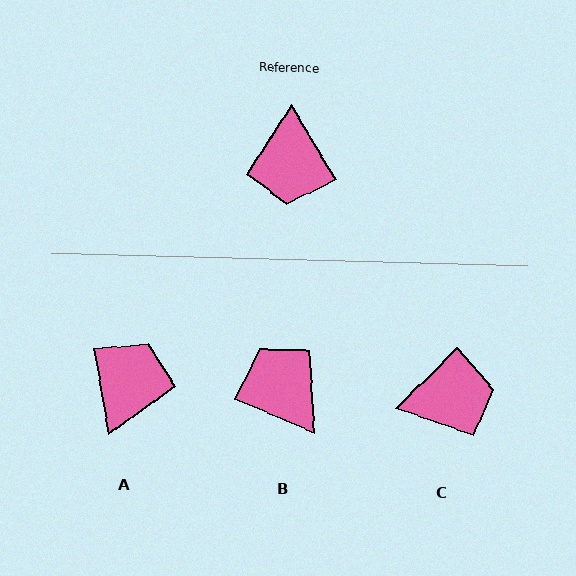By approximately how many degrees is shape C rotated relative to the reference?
Approximately 103 degrees counter-clockwise.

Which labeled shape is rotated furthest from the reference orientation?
A, about 159 degrees away.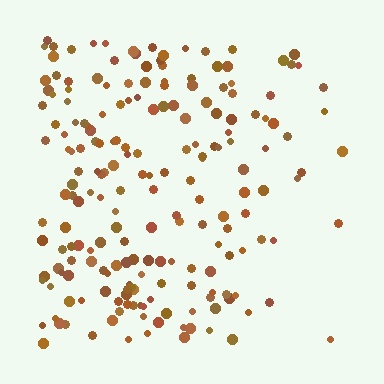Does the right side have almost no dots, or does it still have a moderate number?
Still a moderate number, just noticeably fewer than the left.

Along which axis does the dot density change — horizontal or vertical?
Horizontal.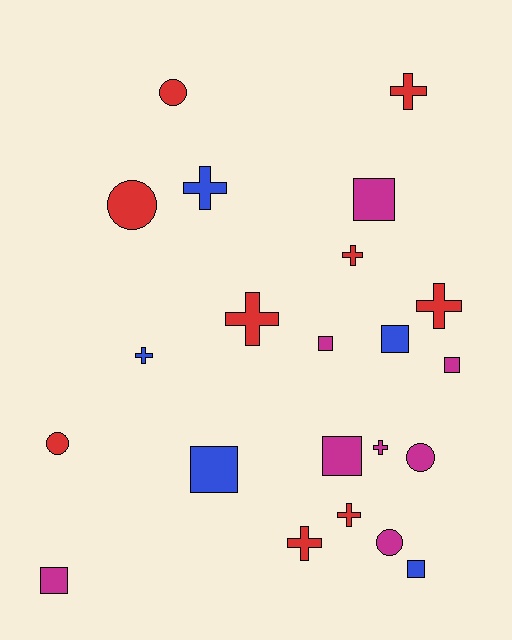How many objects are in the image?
There are 22 objects.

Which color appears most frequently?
Red, with 9 objects.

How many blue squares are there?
There are 3 blue squares.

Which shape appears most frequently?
Cross, with 9 objects.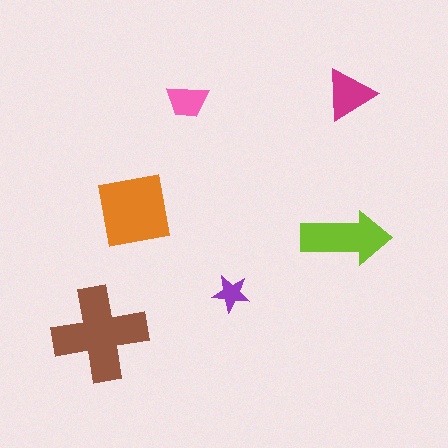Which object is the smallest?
The purple star.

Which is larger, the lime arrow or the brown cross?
The brown cross.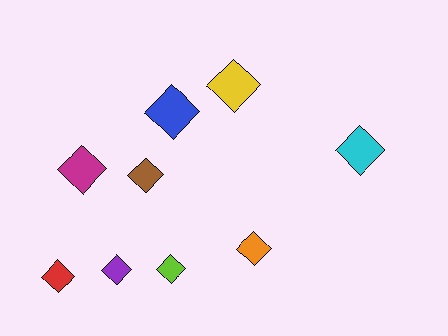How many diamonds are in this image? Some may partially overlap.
There are 9 diamonds.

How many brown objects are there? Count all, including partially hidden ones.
There is 1 brown object.